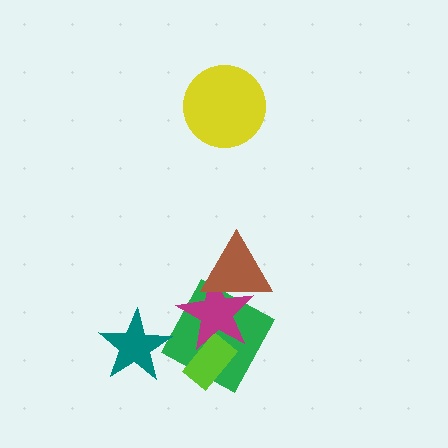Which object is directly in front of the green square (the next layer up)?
The lime rectangle is directly in front of the green square.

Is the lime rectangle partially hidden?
Yes, it is partially covered by another shape.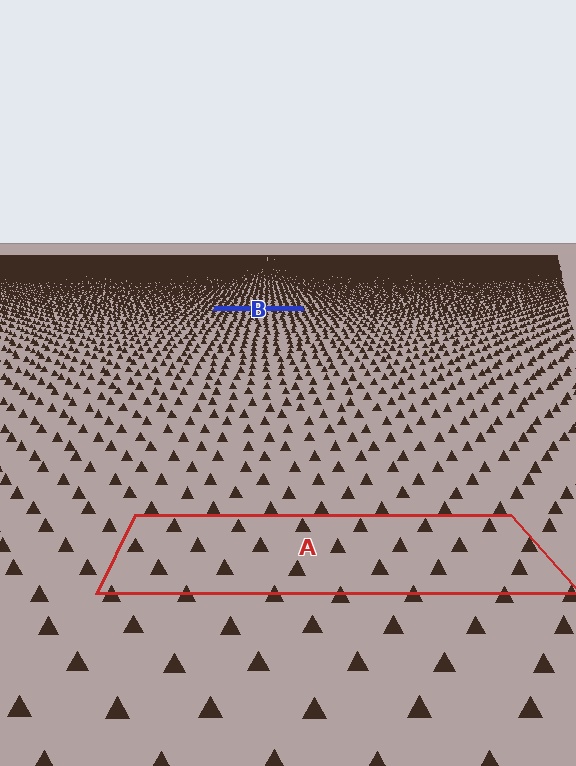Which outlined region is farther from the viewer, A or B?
Region B is farther from the viewer — the texture elements inside it appear smaller and more densely packed.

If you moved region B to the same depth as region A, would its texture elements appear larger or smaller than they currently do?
They would appear larger. At a closer depth, the same texture elements are projected at a bigger on-screen size.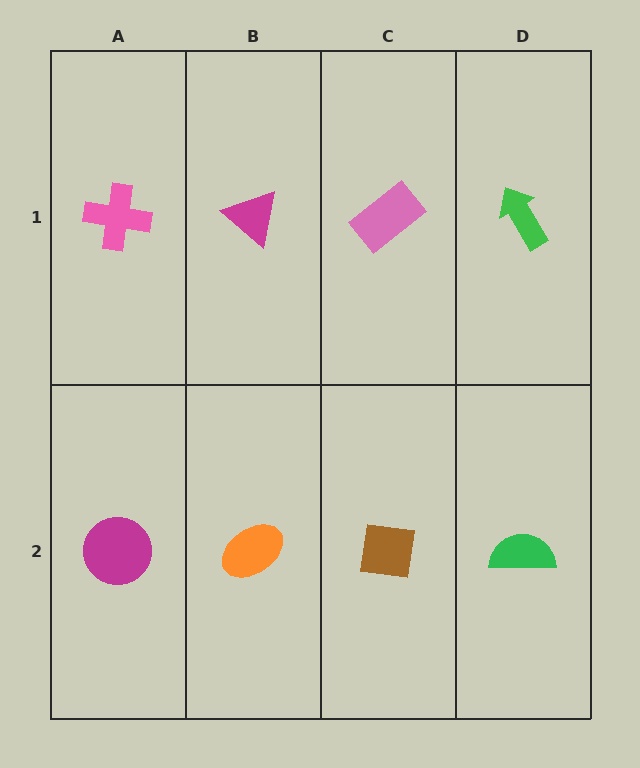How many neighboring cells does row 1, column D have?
2.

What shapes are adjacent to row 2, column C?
A pink rectangle (row 1, column C), an orange ellipse (row 2, column B), a green semicircle (row 2, column D).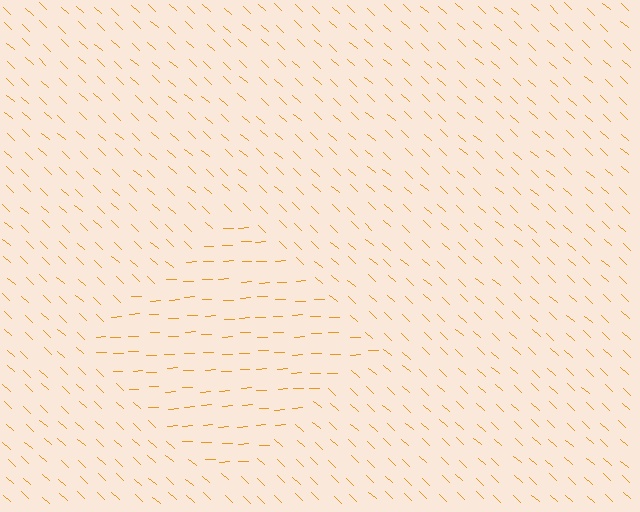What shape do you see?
I see a diamond.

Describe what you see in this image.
The image is filled with small orange line segments. A diamond region in the image has lines oriented differently from the surrounding lines, creating a visible texture boundary.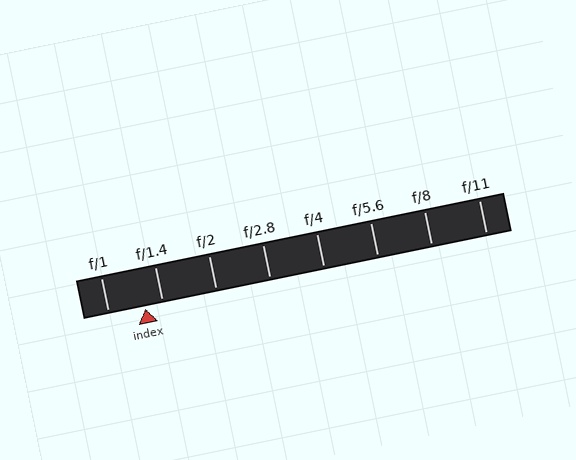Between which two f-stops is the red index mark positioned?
The index mark is between f/1 and f/1.4.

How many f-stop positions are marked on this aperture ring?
There are 8 f-stop positions marked.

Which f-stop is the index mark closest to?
The index mark is closest to f/1.4.